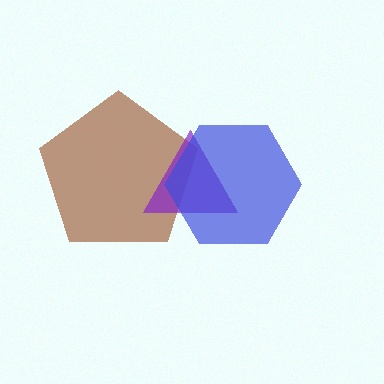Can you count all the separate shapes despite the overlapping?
Yes, there are 3 separate shapes.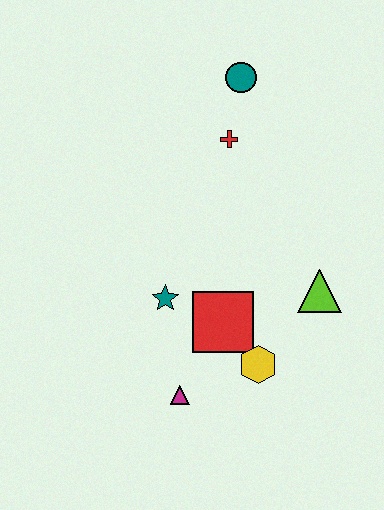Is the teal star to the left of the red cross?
Yes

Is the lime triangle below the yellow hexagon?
No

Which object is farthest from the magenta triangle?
The teal circle is farthest from the magenta triangle.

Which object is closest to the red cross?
The teal circle is closest to the red cross.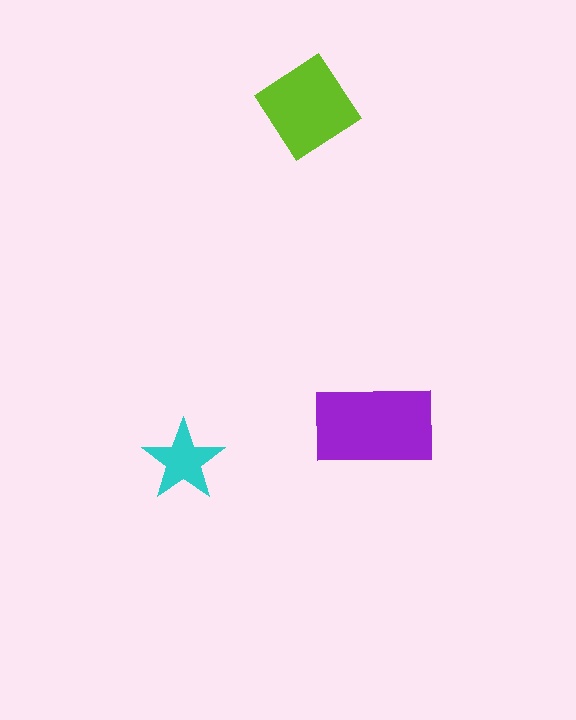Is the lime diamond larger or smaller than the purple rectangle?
Smaller.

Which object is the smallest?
The cyan star.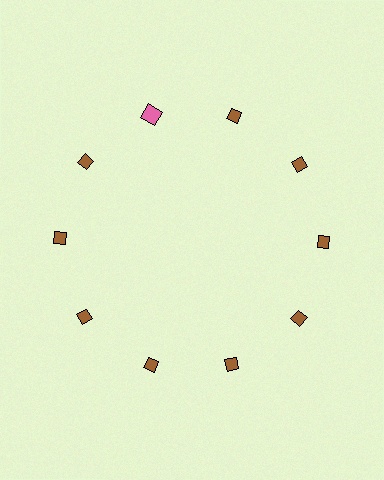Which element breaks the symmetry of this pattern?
The pink square at roughly the 11 o'clock position breaks the symmetry. All other shapes are brown diamonds.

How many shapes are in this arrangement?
There are 10 shapes arranged in a ring pattern.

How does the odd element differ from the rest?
It differs in both color (pink instead of brown) and shape (square instead of diamond).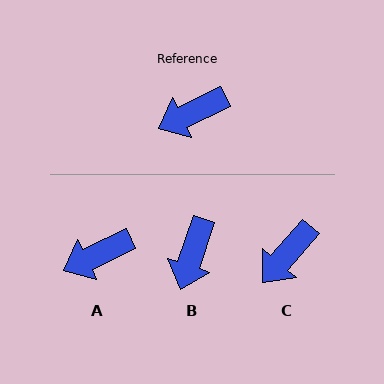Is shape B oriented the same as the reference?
No, it is off by about 46 degrees.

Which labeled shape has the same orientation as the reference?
A.